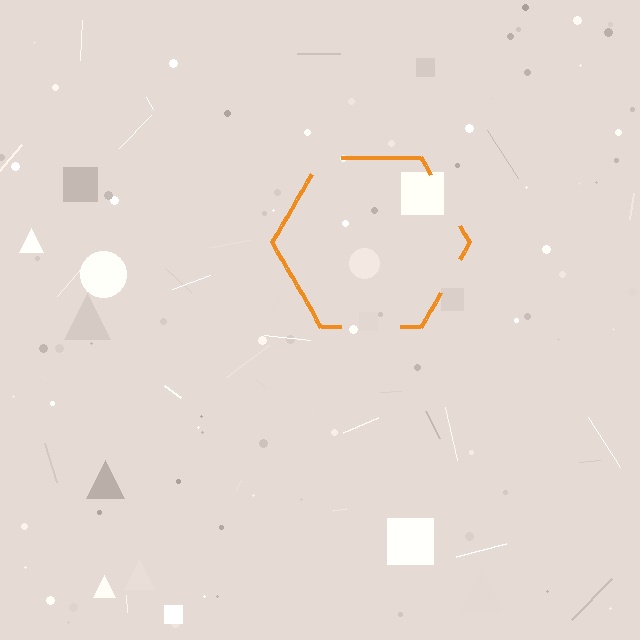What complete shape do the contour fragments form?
The contour fragments form a hexagon.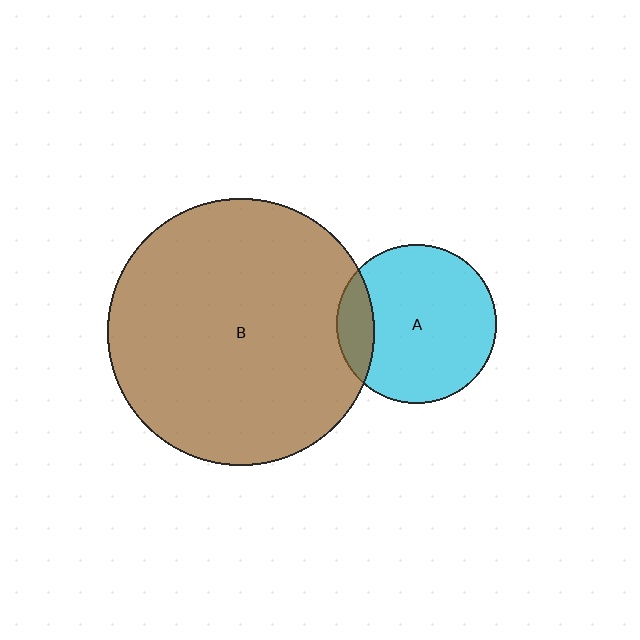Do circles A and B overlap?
Yes.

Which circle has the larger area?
Circle B (brown).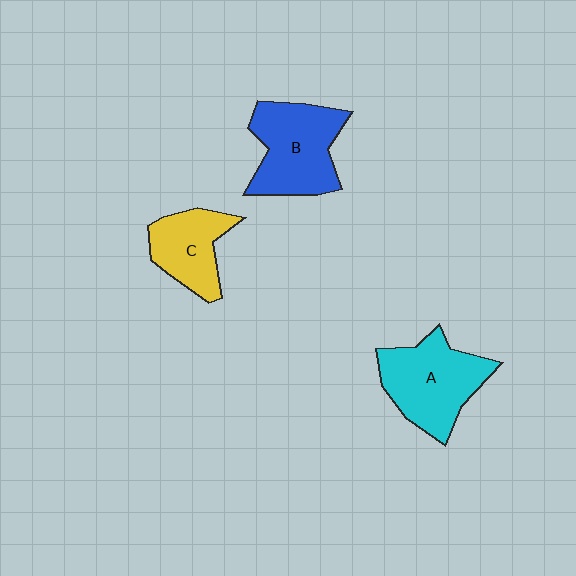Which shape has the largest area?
Shape A (cyan).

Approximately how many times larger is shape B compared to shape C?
Approximately 1.4 times.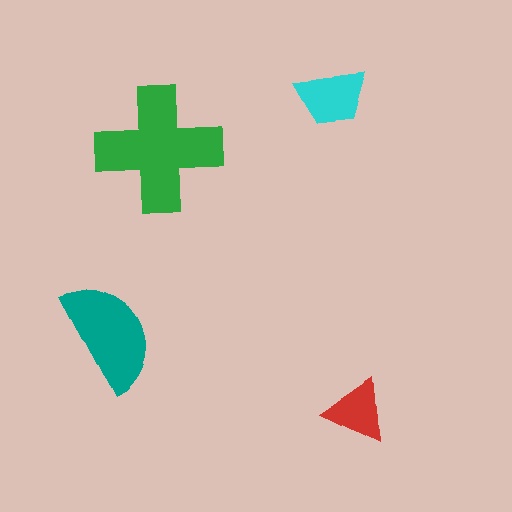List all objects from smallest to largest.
The red triangle, the cyan trapezoid, the teal semicircle, the green cross.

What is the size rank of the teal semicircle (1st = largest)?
2nd.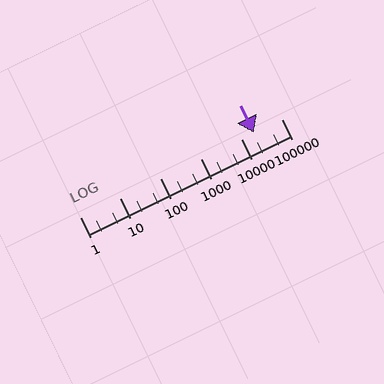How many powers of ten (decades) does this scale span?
The scale spans 5 decades, from 1 to 100000.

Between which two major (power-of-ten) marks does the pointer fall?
The pointer is between 10000 and 100000.